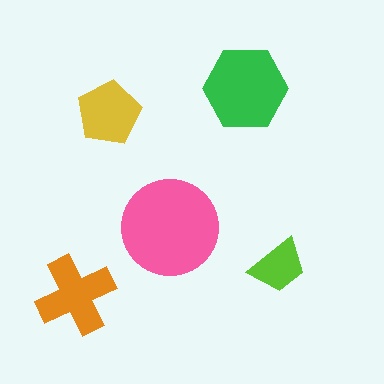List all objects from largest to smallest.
The pink circle, the green hexagon, the orange cross, the yellow pentagon, the lime trapezoid.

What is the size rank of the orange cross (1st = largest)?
3rd.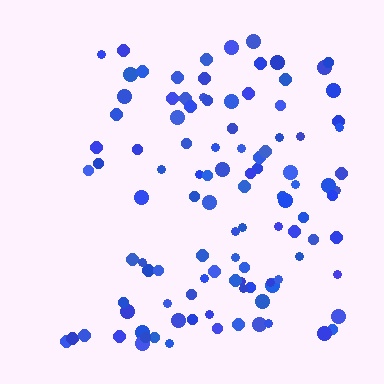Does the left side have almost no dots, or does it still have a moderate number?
Still a moderate number, just noticeably fewer than the right.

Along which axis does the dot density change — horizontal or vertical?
Horizontal.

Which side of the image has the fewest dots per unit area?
The left.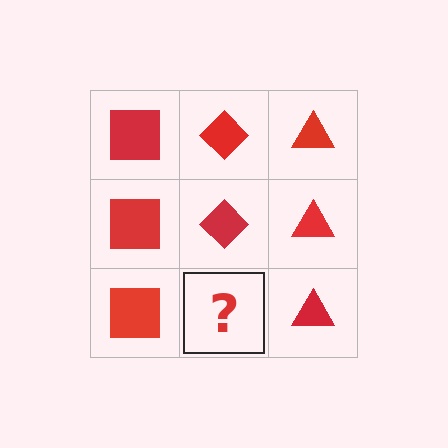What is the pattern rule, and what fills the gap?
The rule is that each column has a consistent shape. The gap should be filled with a red diamond.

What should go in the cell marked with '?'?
The missing cell should contain a red diamond.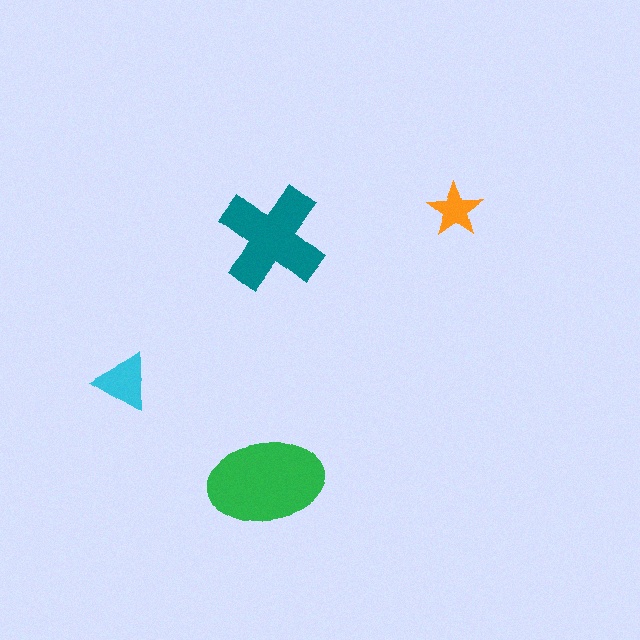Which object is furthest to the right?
The orange star is rightmost.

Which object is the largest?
The green ellipse.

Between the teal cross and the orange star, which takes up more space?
The teal cross.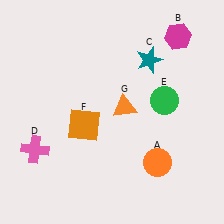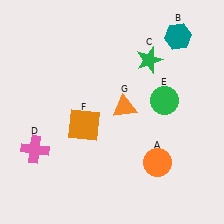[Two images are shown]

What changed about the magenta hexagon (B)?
In Image 1, B is magenta. In Image 2, it changed to teal.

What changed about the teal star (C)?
In Image 1, C is teal. In Image 2, it changed to green.